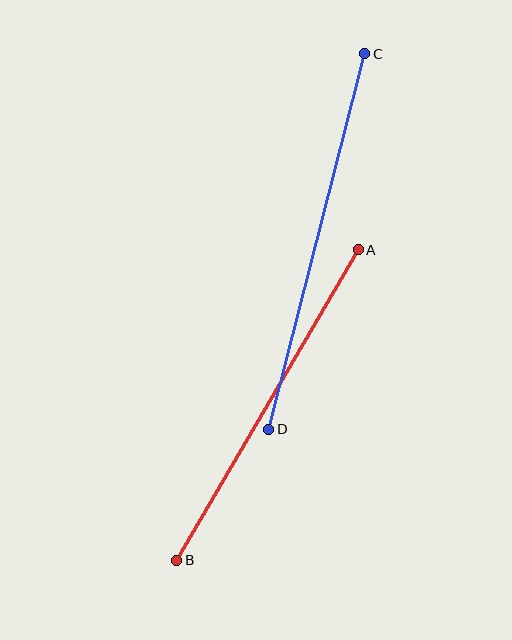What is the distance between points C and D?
The distance is approximately 388 pixels.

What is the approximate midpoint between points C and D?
The midpoint is at approximately (317, 242) pixels.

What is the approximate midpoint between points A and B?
The midpoint is at approximately (267, 405) pixels.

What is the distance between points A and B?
The distance is approximately 359 pixels.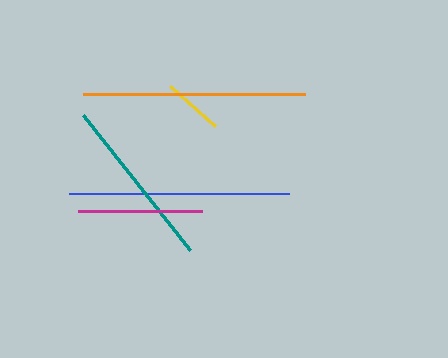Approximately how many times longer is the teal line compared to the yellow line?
The teal line is approximately 2.9 times the length of the yellow line.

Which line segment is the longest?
The orange line is the longest at approximately 221 pixels.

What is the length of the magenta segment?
The magenta segment is approximately 123 pixels long.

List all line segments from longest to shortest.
From longest to shortest: orange, blue, teal, magenta, yellow.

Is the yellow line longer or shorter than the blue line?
The blue line is longer than the yellow line.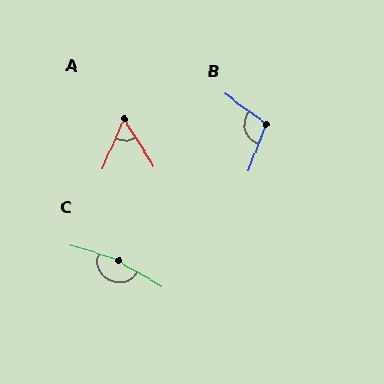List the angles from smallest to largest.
A (56°), B (105°), C (168°).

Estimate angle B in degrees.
Approximately 105 degrees.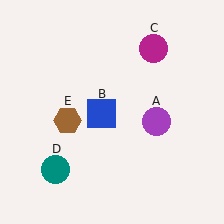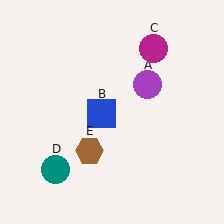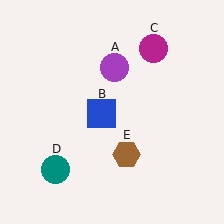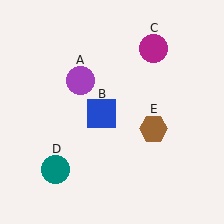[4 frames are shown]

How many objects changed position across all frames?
2 objects changed position: purple circle (object A), brown hexagon (object E).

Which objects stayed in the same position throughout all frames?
Blue square (object B) and magenta circle (object C) and teal circle (object D) remained stationary.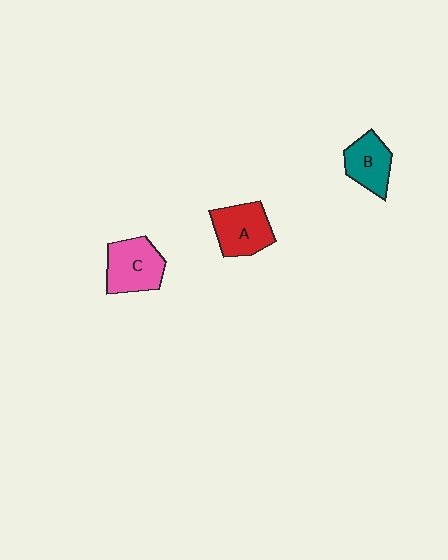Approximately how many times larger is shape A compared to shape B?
Approximately 1.2 times.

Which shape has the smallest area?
Shape B (teal).